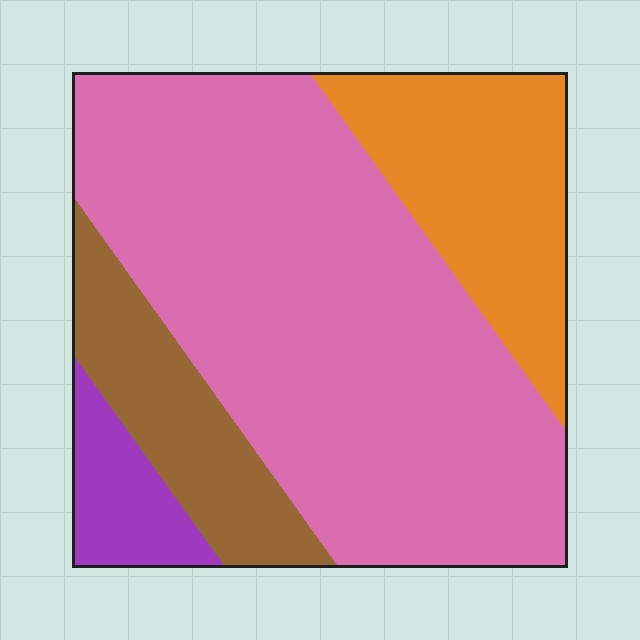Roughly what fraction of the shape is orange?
Orange covers roughly 20% of the shape.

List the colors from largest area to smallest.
From largest to smallest: pink, orange, brown, purple.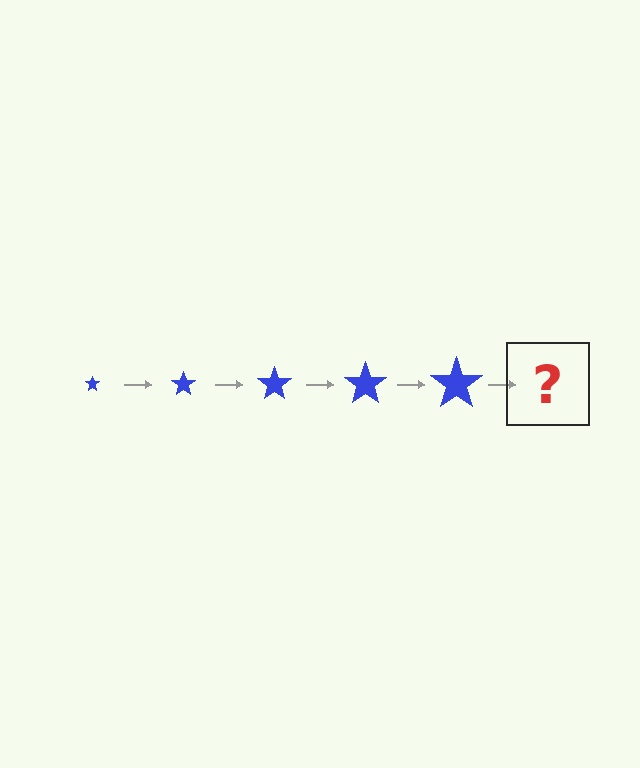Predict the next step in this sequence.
The next step is a blue star, larger than the previous one.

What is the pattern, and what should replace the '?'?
The pattern is that the star gets progressively larger each step. The '?' should be a blue star, larger than the previous one.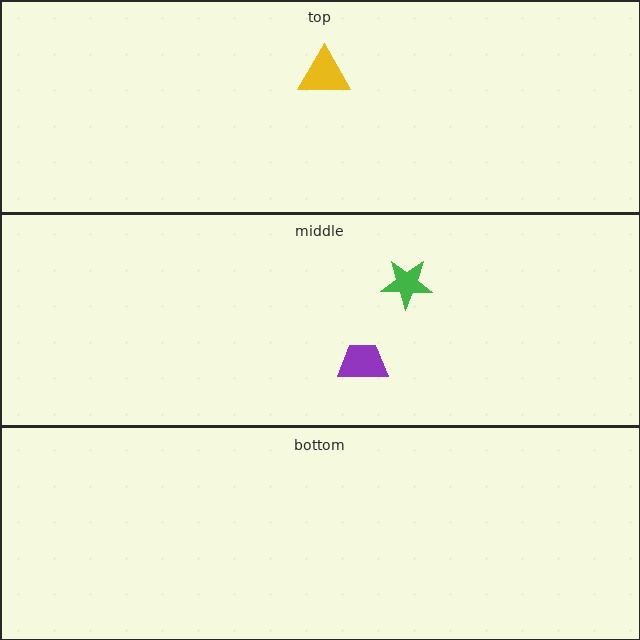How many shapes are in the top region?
1.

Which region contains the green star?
The middle region.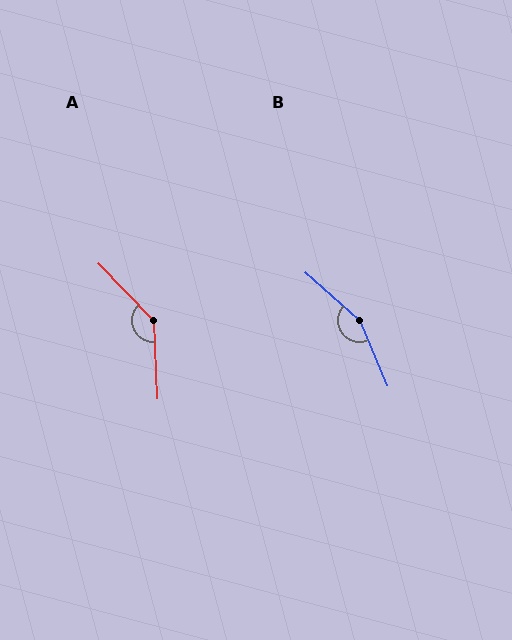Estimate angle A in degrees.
Approximately 139 degrees.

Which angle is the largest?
B, at approximately 154 degrees.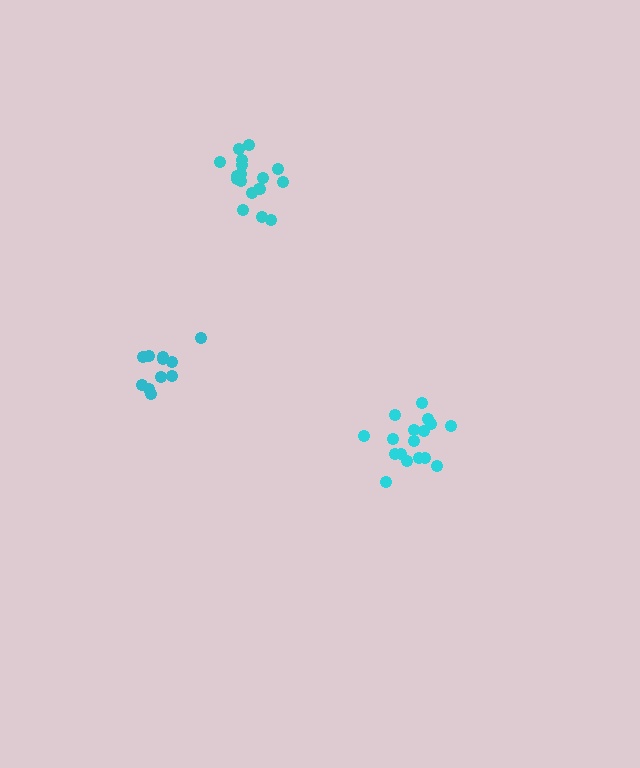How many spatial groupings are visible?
There are 3 spatial groupings.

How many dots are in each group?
Group 1: 11 dots, Group 2: 17 dots, Group 3: 17 dots (45 total).